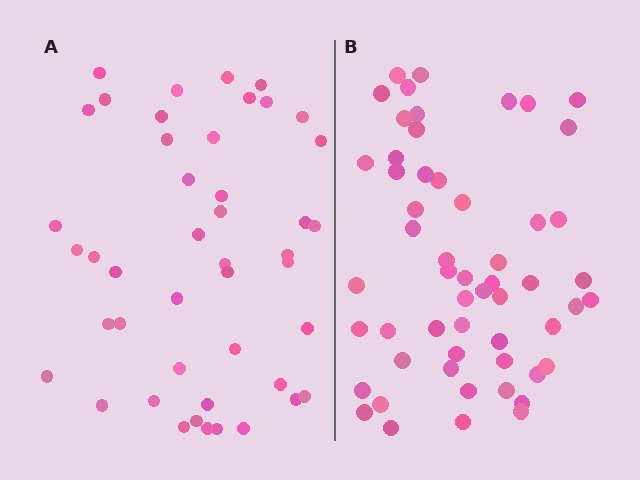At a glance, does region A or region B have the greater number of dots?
Region B (the right region) has more dots.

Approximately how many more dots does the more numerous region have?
Region B has roughly 10 or so more dots than region A.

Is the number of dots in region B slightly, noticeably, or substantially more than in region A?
Region B has only slightly more — the two regions are fairly close. The ratio is roughly 1.2 to 1.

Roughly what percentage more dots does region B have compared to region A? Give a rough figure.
About 20% more.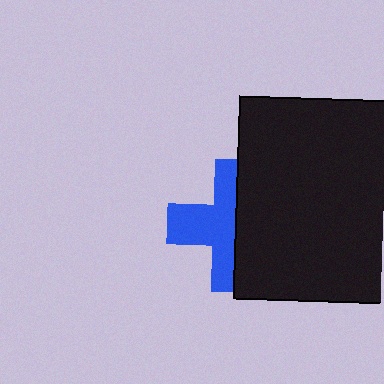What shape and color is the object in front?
The object in front is a black square.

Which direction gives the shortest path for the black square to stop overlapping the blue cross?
Moving right gives the shortest separation.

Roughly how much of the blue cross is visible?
About half of it is visible (roughly 51%).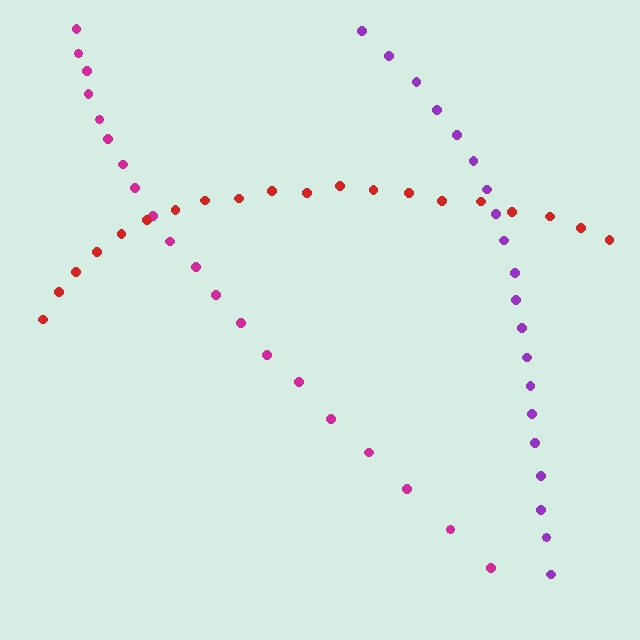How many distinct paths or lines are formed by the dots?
There are 3 distinct paths.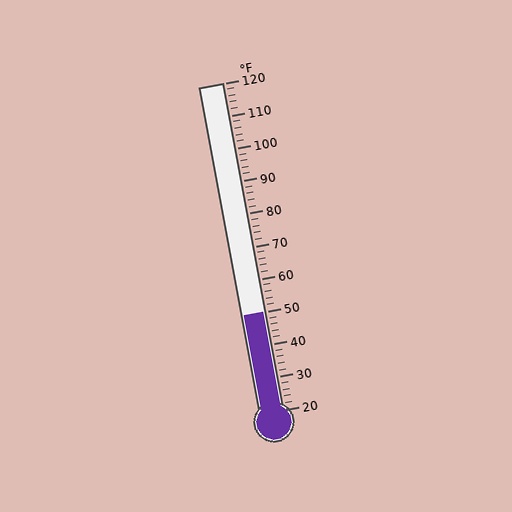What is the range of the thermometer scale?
The thermometer scale ranges from 20°F to 120°F.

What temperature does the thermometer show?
The thermometer shows approximately 50°F.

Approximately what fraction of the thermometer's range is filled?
The thermometer is filled to approximately 30% of its range.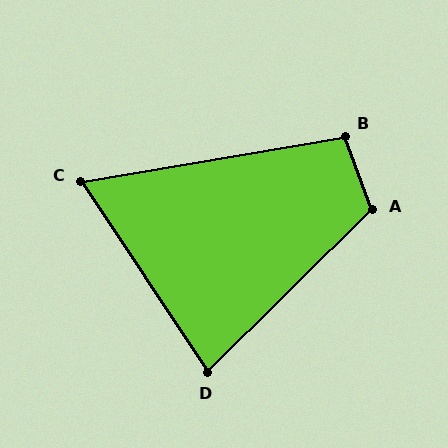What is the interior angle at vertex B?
Approximately 101 degrees (obtuse).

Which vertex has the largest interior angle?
A, at approximately 114 degrees.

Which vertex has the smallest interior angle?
C, at approximately 66 degrees.